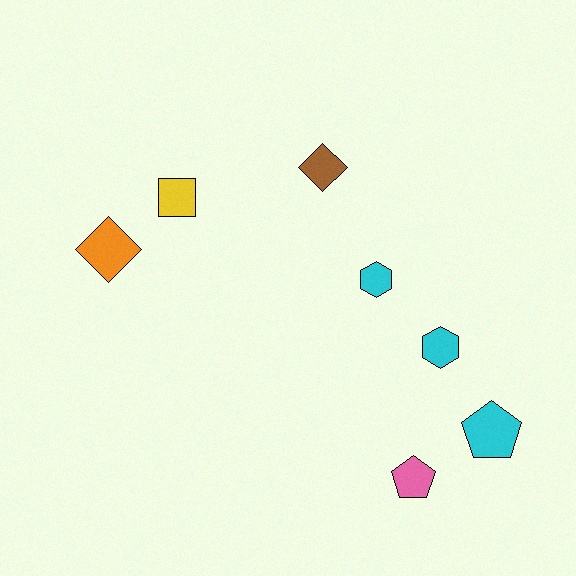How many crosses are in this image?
There are no crosses.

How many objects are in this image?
There are 7 objects.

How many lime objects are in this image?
There are no lime objects.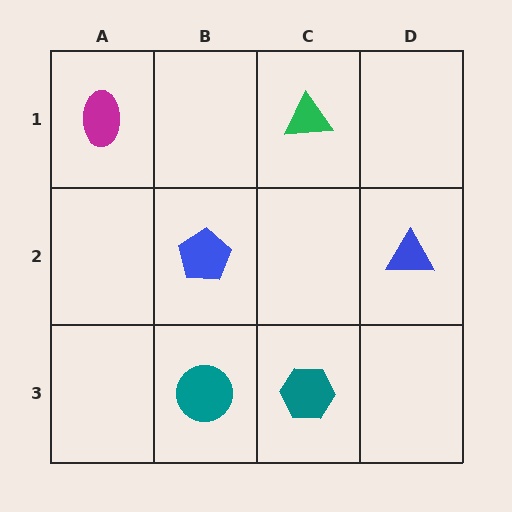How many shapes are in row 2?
2 shapes.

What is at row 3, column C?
A teal hexagon.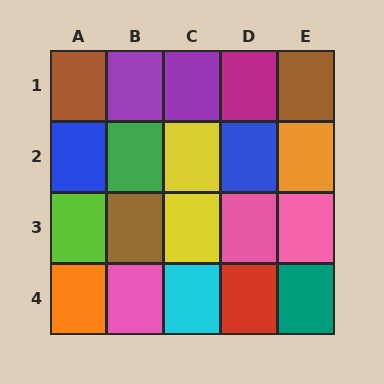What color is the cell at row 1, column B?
Purple.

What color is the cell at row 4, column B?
Pink.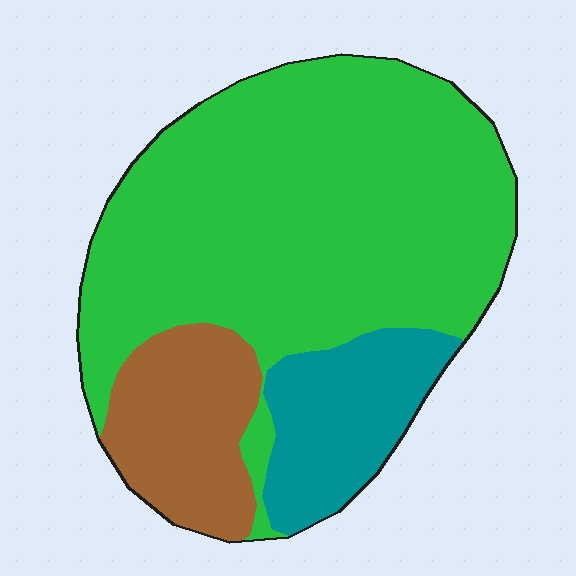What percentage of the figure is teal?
Teal takes up about one sixth (1/6) of the figure.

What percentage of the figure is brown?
Brown covers roughly 15% of the figure.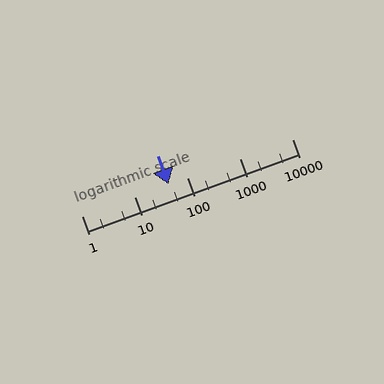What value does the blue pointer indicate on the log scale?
The pointer indicates approximately 45.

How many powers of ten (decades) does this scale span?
The scale spans 4 decades, from 1 to 10000.